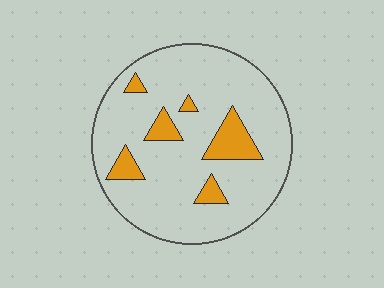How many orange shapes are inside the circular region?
6.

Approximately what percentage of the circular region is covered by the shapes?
Approximately 15%.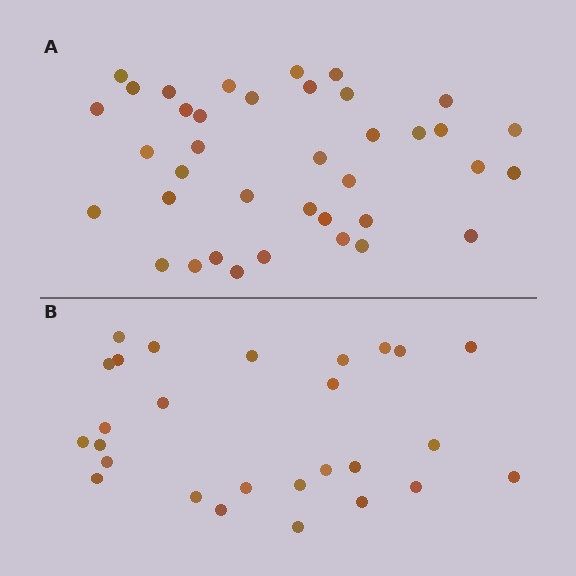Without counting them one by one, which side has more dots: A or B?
Region A (the top region) has more dots.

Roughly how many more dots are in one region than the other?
Region A has roughly 12 or so more dots than region B.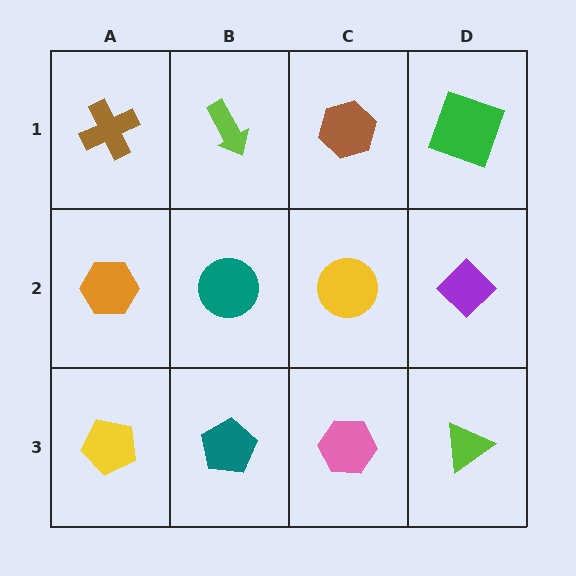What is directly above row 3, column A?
An orange hexagon.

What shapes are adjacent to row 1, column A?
An orange hexagon (row 2, column A), a lime arrow (row 1, column B).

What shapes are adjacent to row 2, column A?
A brown cross (row 1, column A), a yellow pentagon (row 3, column A), a teal circle (row 2, column B).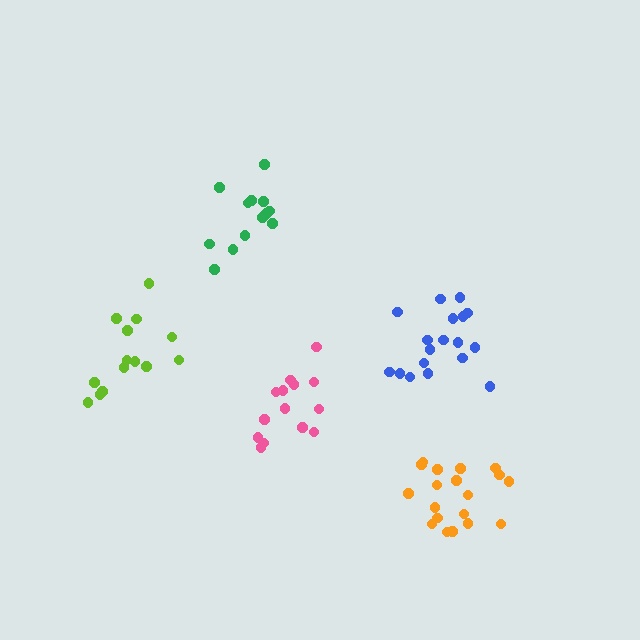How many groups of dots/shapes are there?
There are 5 groups.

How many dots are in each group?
Group 1: 18 dots, Group 2: 14 dots, Group 3: 13 dots, Group 4: 14 dots, Group 5: 19 dots (78 total).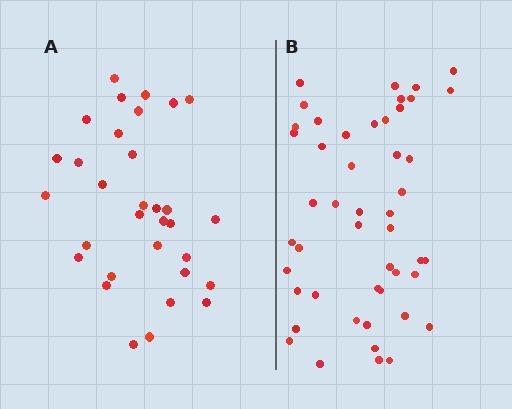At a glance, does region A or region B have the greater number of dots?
Region B (the right region) has more dots.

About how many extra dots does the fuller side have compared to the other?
Region B has approximately 15 more dots than region A.